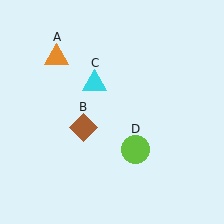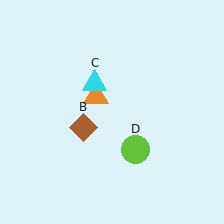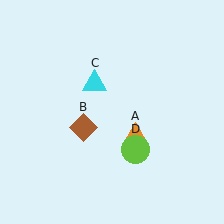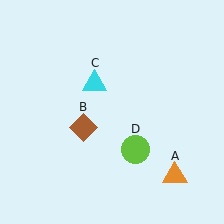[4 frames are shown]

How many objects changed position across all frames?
1 object changed position: orange triangle (object A).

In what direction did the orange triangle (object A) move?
The orange triangle (object A) moved down and to the right.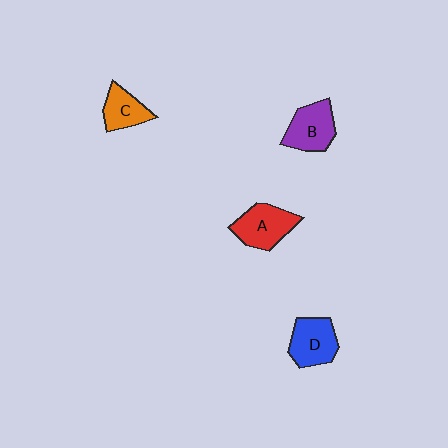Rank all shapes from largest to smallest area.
From largest to smallest: A (red), D (blue), B (purple), C (orange).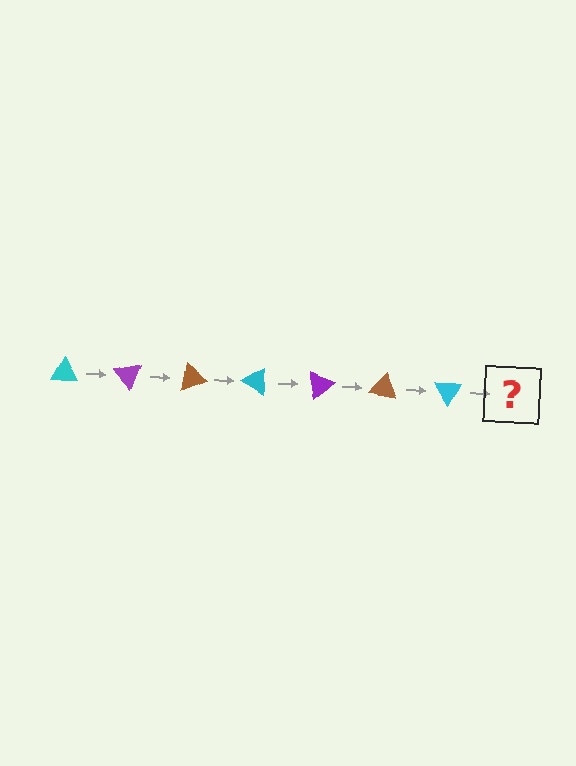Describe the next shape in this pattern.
It should be a purple triangle, rotated 350 degrees from the start.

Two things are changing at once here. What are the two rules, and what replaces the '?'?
The two rules are that it rotates 50 degrees each step and the color cycles through cyan, purple, and brown. The '?' should be a purple triangle, rotated 350 degrees from the start.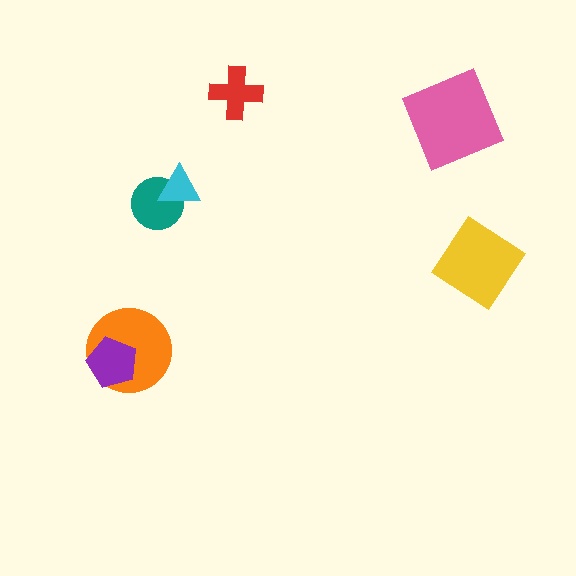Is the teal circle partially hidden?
Yes, it is partially covered by another shape.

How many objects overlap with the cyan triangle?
1 object overlaps with the cyan triangle.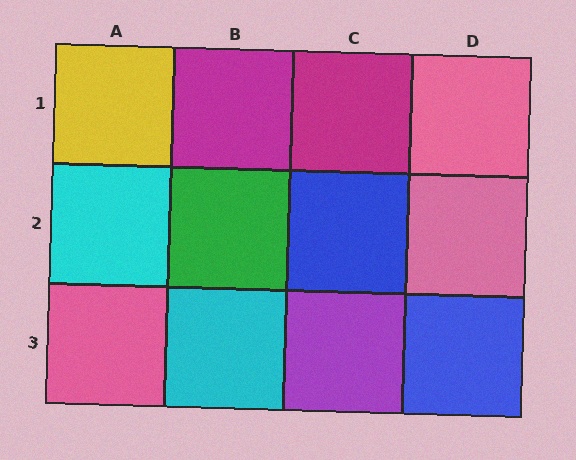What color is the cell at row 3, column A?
Pink.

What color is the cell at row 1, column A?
Yellow.